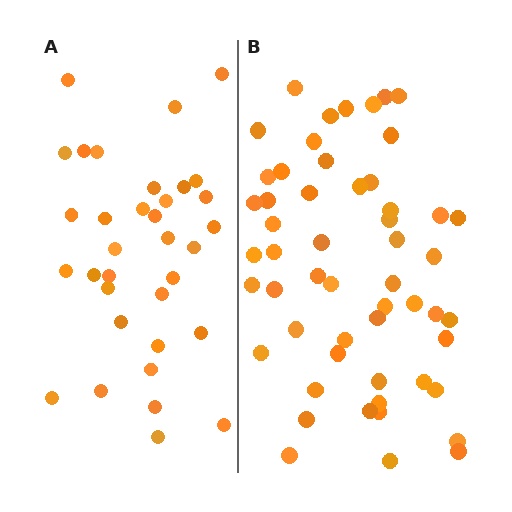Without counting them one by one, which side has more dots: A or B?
Region B (the right region) has more dots.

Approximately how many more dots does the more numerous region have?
Region B has approximately 20 more dots than region A.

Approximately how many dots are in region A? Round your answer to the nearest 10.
About 30 dots. (The exact count is 34, which rounds to 30.)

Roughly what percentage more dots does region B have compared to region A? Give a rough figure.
About 60% more.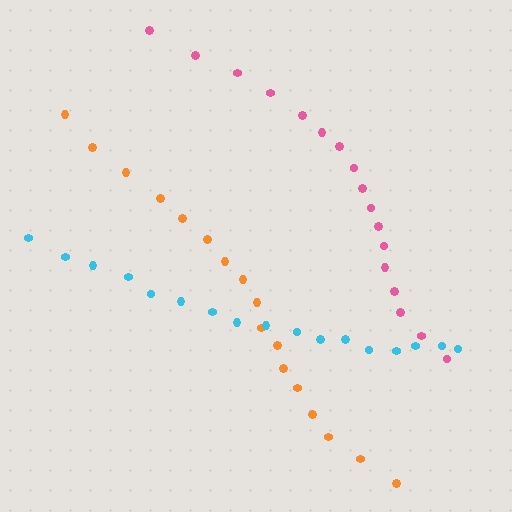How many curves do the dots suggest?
There are 3 distinct paths.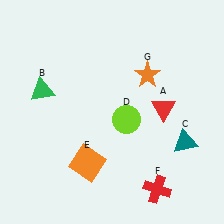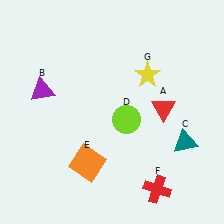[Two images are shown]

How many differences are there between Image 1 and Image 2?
There are 2 differences between the two images.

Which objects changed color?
B changed from green to purple. G changed from orange to yellow.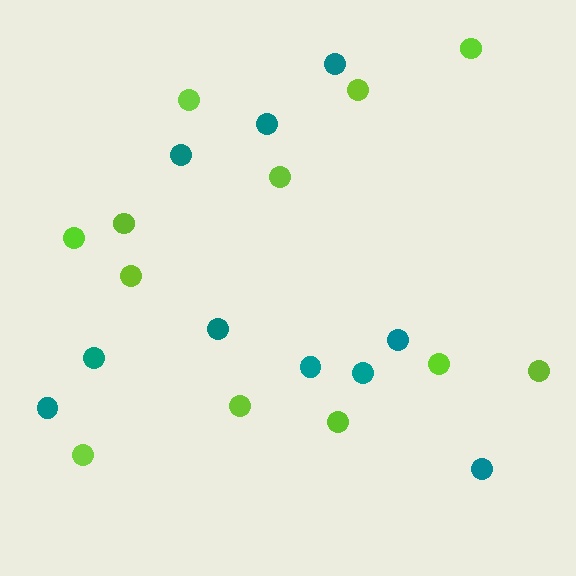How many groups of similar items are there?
There are 2 groups: one group of teal circles (10) and one group of lime circles (12).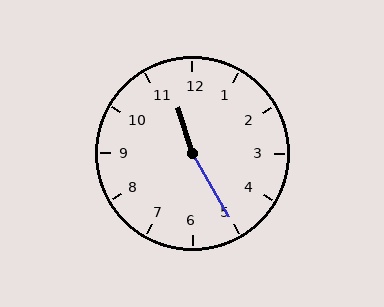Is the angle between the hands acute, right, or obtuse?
It is obtuse.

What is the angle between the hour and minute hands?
Approximately 168 degrees.